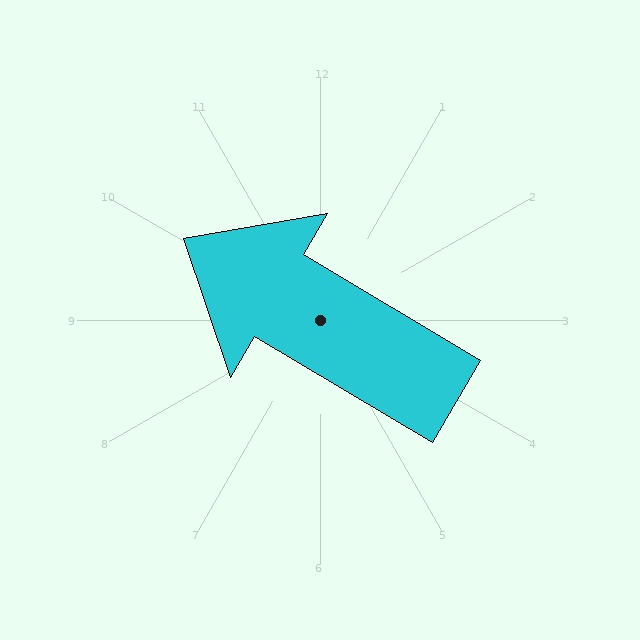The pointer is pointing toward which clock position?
Roughly 10 o'clock.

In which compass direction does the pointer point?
Northwest.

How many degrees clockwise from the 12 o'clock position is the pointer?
Approximately 301 degrees.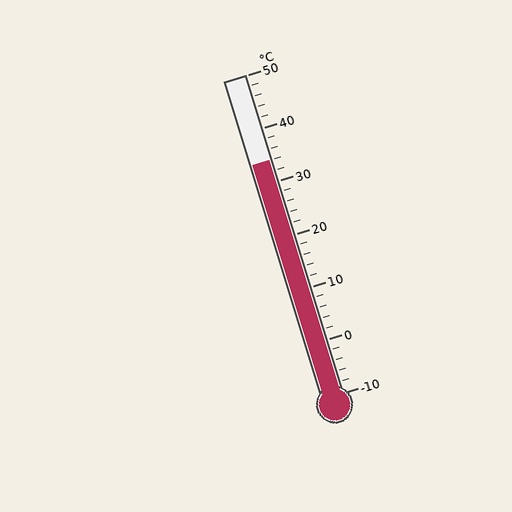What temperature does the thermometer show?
The thermometer shows approximately 34°C.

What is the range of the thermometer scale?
The thermometer scale ranges from -10°C to 50°C.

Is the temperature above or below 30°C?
The temperature is above 30°C.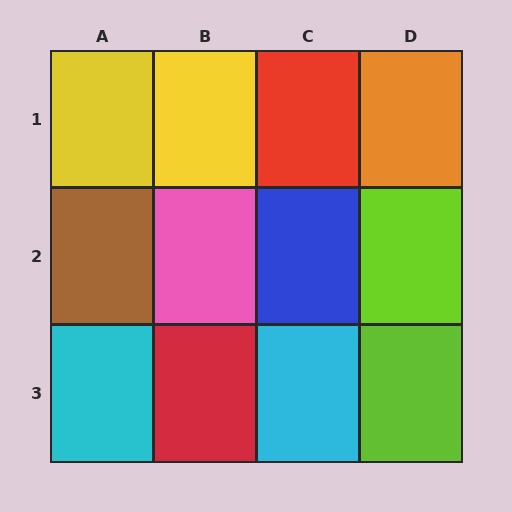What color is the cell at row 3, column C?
Cyan.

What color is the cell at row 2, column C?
Blue.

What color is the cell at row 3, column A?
Cyan.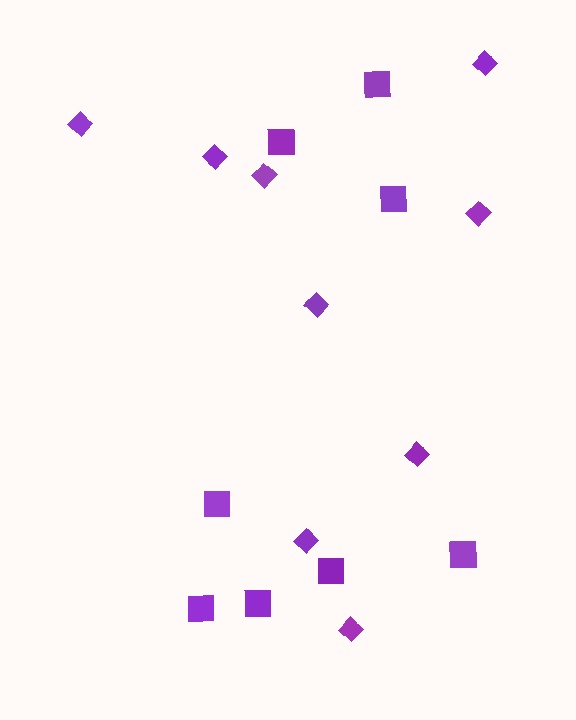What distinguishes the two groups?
There are 2 groups: one group of diamonds (9) and one group of squares (8).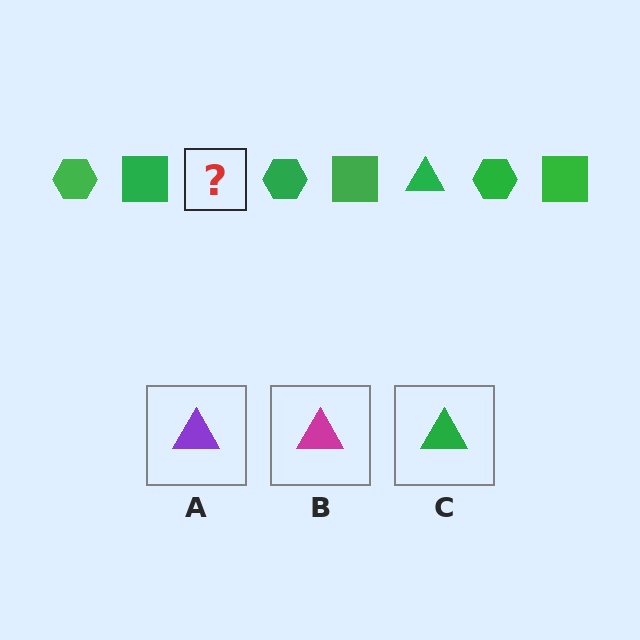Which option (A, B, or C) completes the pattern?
C.